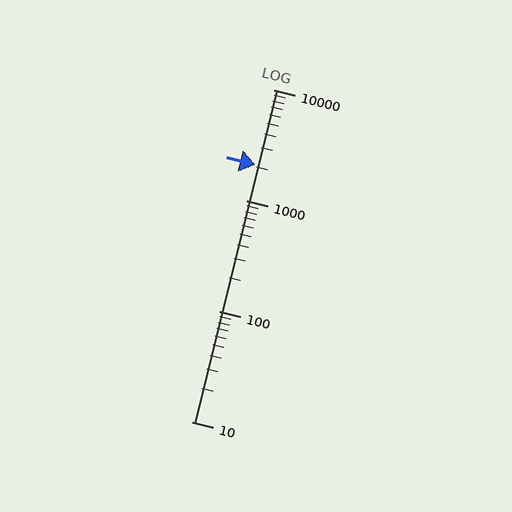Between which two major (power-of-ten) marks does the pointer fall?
The pointer is between 1000 and 10000.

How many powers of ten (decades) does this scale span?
The scale spans 3 decades, from 10 to 10000.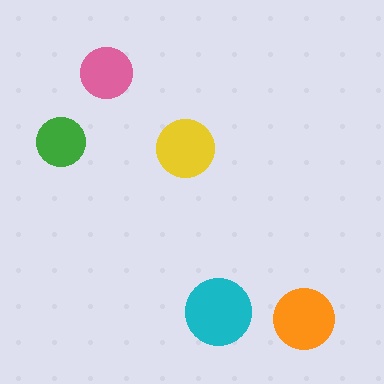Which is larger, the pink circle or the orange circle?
The orange one.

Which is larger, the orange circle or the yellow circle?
The orange one.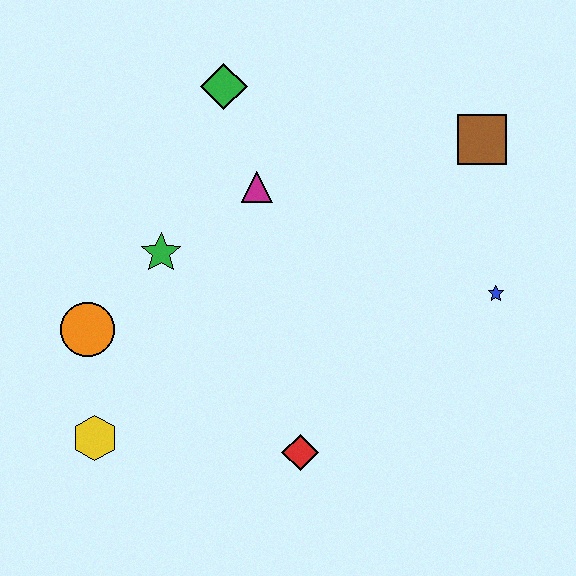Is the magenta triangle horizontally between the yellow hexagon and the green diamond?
No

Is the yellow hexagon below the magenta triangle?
Yes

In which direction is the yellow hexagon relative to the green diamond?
The yellow hexagon is below the green diamond.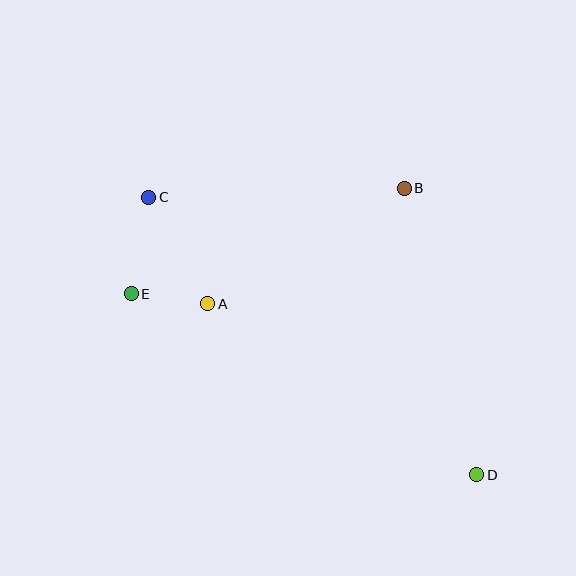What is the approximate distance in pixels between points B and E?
The distance between B and E is approximately 292 pixels.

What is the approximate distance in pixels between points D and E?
The distance between D and E is approximately 390 pixels.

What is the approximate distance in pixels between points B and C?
The distance between B and C is approximately 255 pixels.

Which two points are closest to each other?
Points A and E are closest to each other.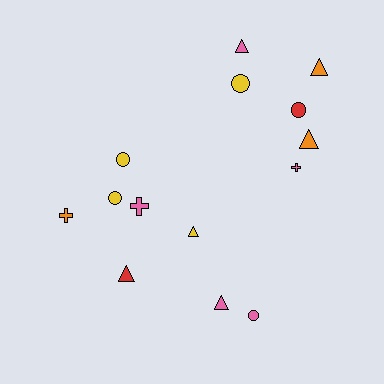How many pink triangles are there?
There are 2 pink triangles.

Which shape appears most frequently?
Triangle, with 6 objects.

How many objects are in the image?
There are 14 objects.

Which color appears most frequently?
Pink, with 5 objects.